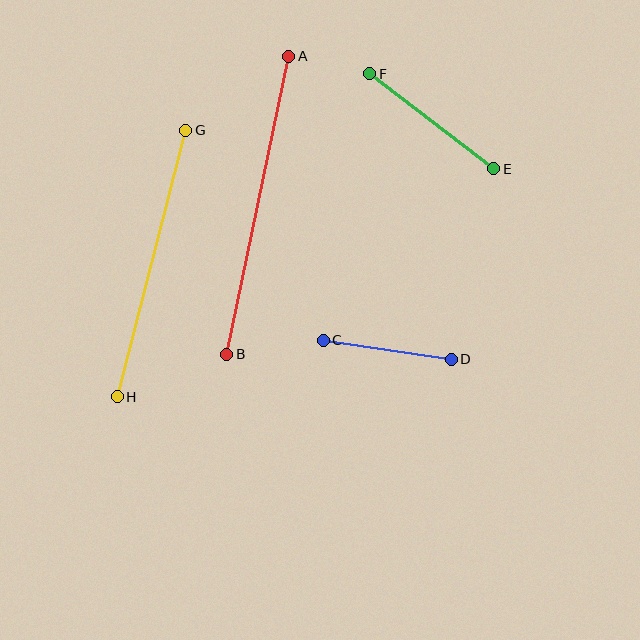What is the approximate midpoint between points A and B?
The midpoint is at approximately (258, 205) pixels.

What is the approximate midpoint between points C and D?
The midpoint is at approximately (387, 350) pixels.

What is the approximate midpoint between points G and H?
The midpoint is at approximately (151, 263) pixels.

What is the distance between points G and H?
The distance is approximately 275 pixels.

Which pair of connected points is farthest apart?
Points A and B are farthest apart.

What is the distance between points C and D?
The distance is approximately 130 pixels.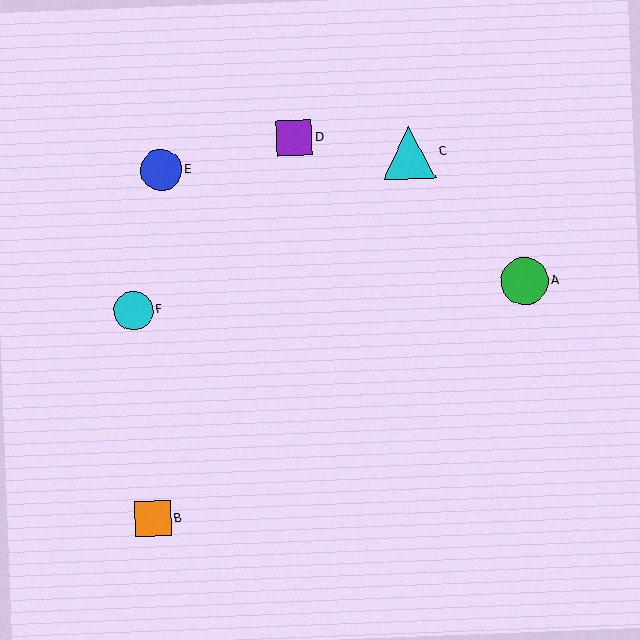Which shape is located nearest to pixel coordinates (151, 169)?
The blue circle (labeled E) at (161, 170) is nearest to that location.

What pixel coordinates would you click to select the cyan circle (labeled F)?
Click at (133, 310) to select the cyan circle F.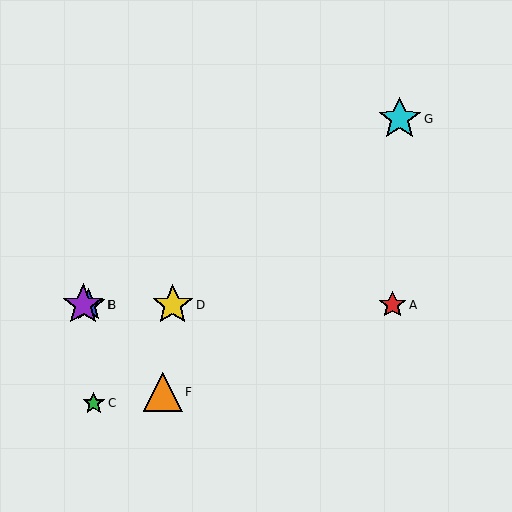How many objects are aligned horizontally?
4 objects (A, B, D, E) are aligned horizontally.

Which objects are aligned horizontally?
Objects A, B, D, E are aligned horizontally.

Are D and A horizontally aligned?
Yes, both are at y≈305.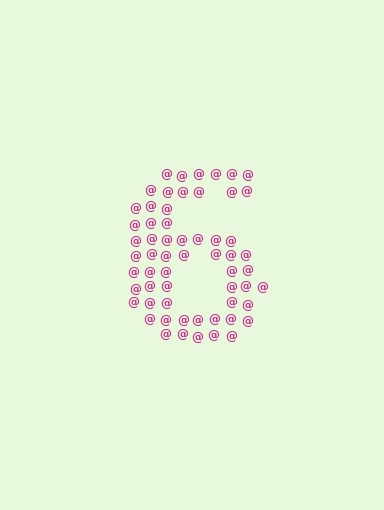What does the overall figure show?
The overall figure shows the digit 6.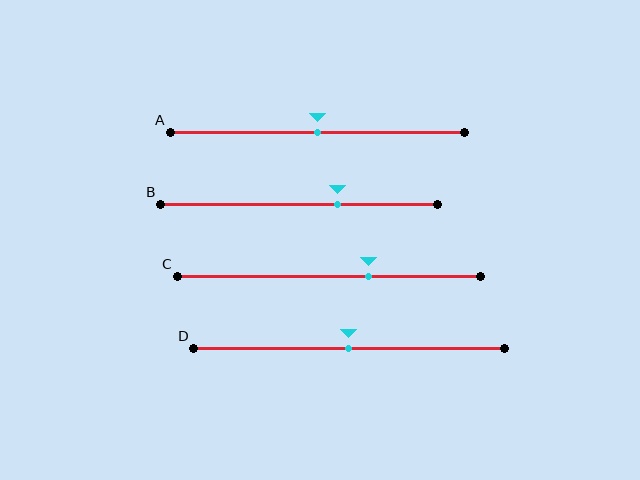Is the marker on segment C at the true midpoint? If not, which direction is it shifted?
No, the marker on segment C is shifted to the right by about 13% of the segment length.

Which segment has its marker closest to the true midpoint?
Segment A has its marker closest to the true midpoint.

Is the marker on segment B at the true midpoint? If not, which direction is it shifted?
No, the marker on segment B is shifted to the right by about 14% of the segment length.